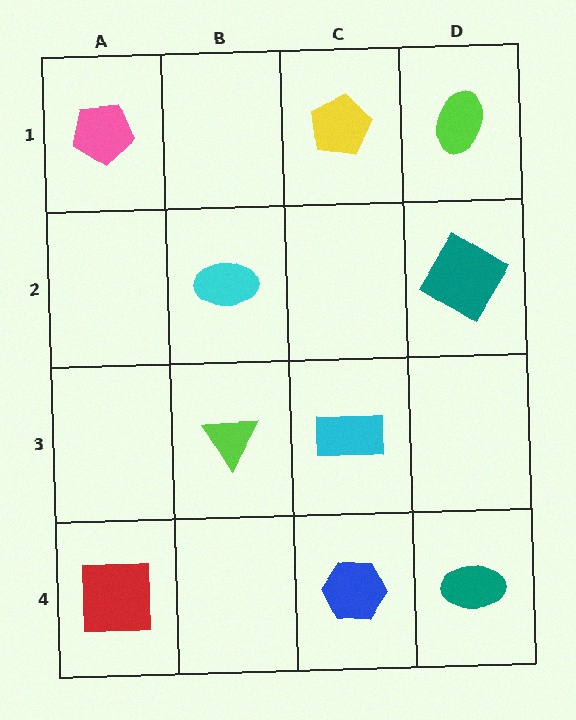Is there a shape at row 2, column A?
No, that cell is empty.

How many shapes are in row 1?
3 shapes.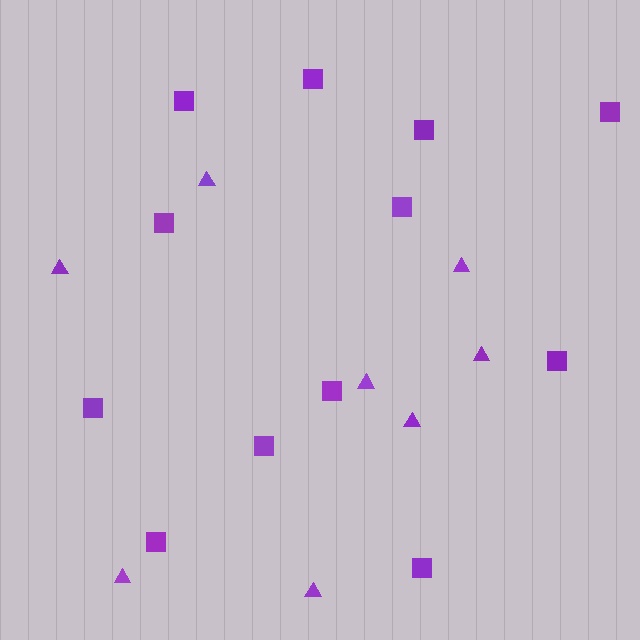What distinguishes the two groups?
There are 2 groups: one group of squares (12) and one group of triangles (8).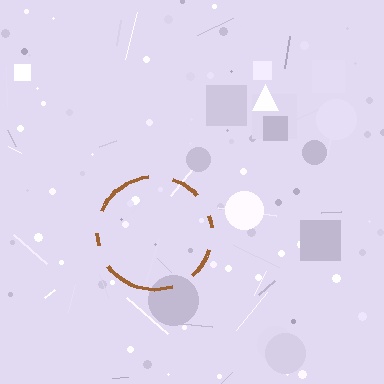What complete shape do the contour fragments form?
The contour fragments form a circle.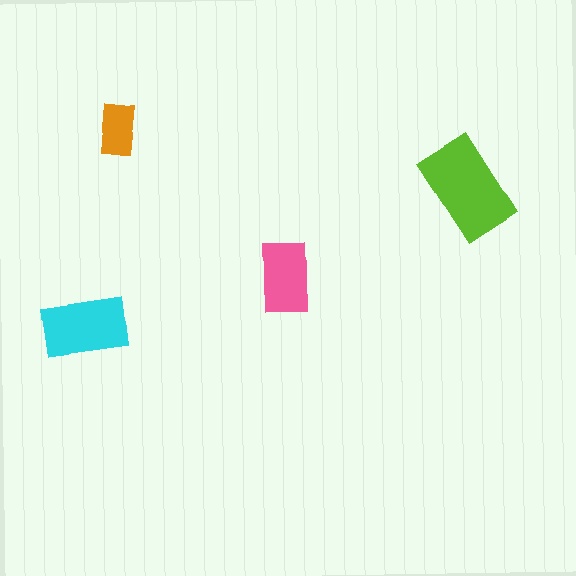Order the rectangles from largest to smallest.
the lime one, the cyan one, the pink one, the orange one.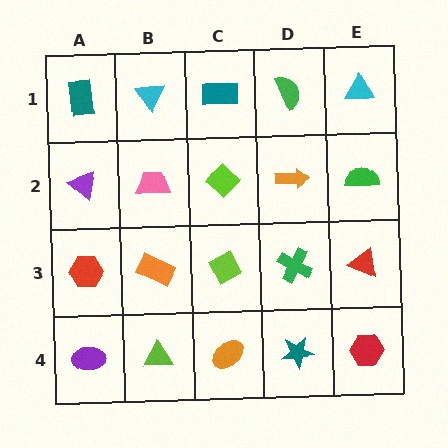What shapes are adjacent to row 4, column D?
A green cross (row 3, column D), an orange ellipse (row 4, column C), a red hexagon (row 4, column E).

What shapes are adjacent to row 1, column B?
A pink trapezoid (row 2, column B), a teal rectangle (row 1, column A), a teal rectangle (row 1, column C).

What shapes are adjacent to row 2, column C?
A teal rectangle (row 1, column C), a lime diamond (row 3, column C), a pink trapezoid (row 2, column B), an orange arrow (row 2, column D).